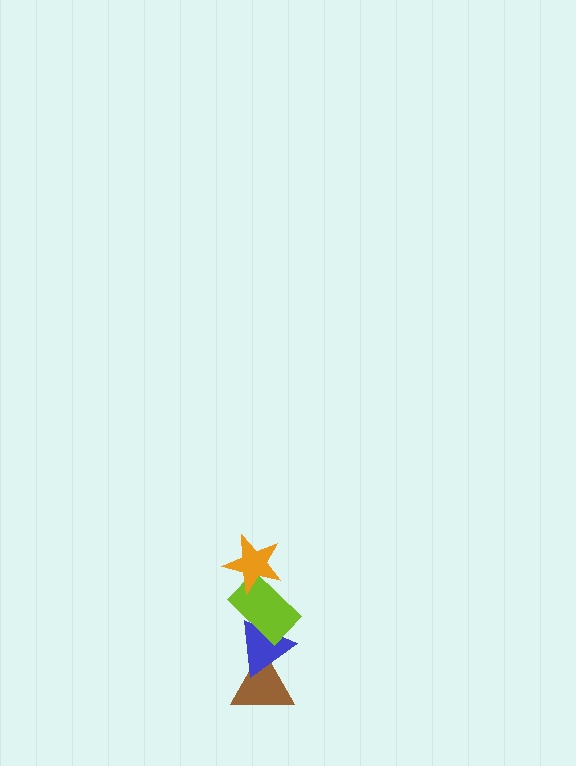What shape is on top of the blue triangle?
The lime rectangle is on top of the blue triangle.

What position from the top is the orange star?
The orange star is 1st from the top.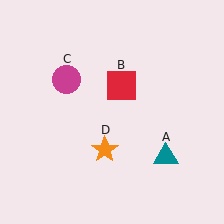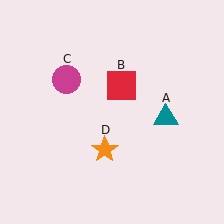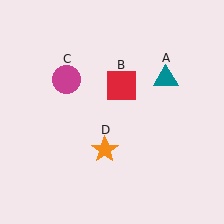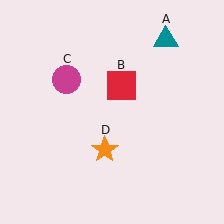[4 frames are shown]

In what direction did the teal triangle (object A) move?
The teal triangle (object A) moved up.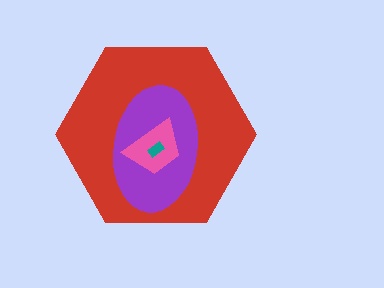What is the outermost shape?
The red hexagon.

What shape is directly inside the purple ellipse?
The pink trapezoid.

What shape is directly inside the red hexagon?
The purple ellipse.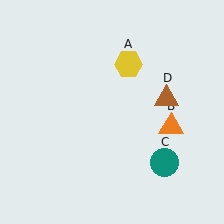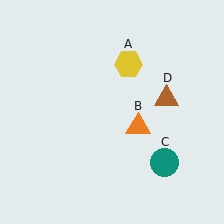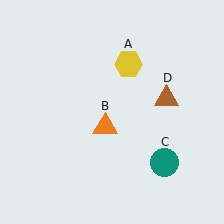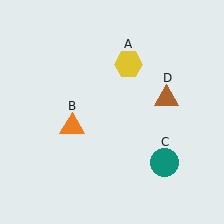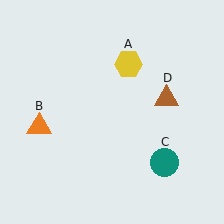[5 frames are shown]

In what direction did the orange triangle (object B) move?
The orange triangle (object B) moved left.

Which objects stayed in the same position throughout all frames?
Yellow hexagon (object A) and teal circle (object C) and brown triangle (object D) remained stationary.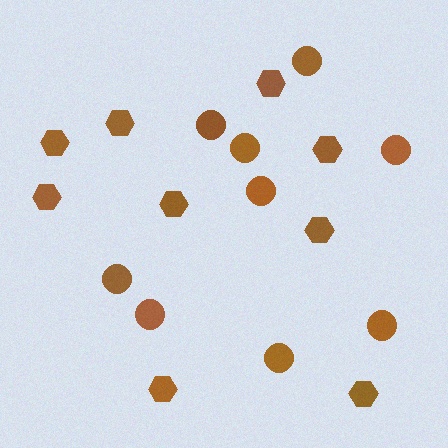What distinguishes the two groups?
There are 2 groups: one group of hexagons (9) and one group of circles (9).